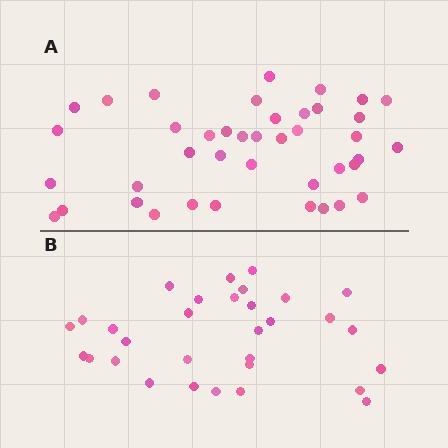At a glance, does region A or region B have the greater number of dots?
Region A (the top region) has more dots.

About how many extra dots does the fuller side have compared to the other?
Region A has roughly 10 or so more dots than region B.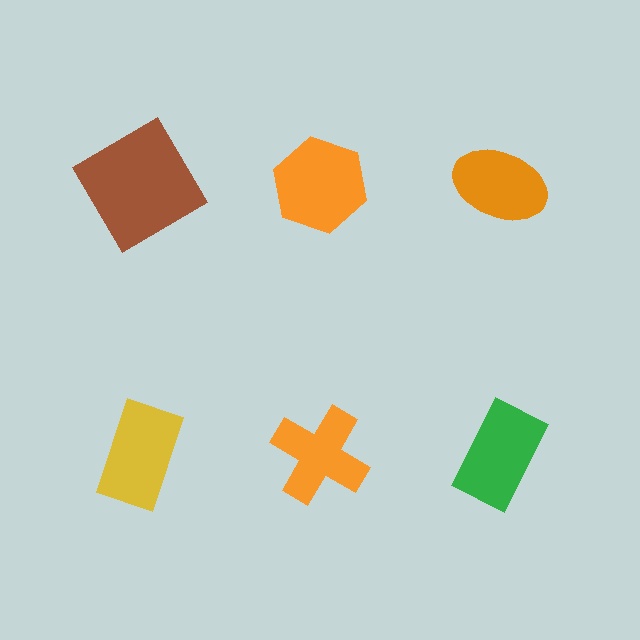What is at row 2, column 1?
A yellow rectangle.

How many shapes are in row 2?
3 shapes.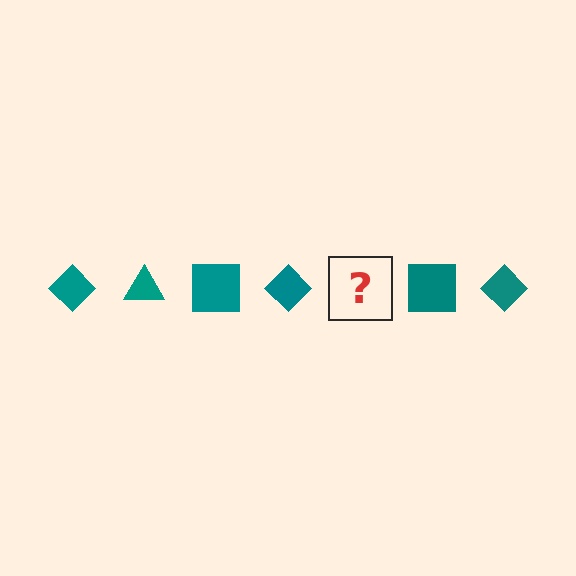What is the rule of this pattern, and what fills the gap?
The rule is that the pattern cycles through diamond, triangle, square shapes in teal. The gap should be filled with a teal triangle.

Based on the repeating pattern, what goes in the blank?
The blank should be a teal triangle.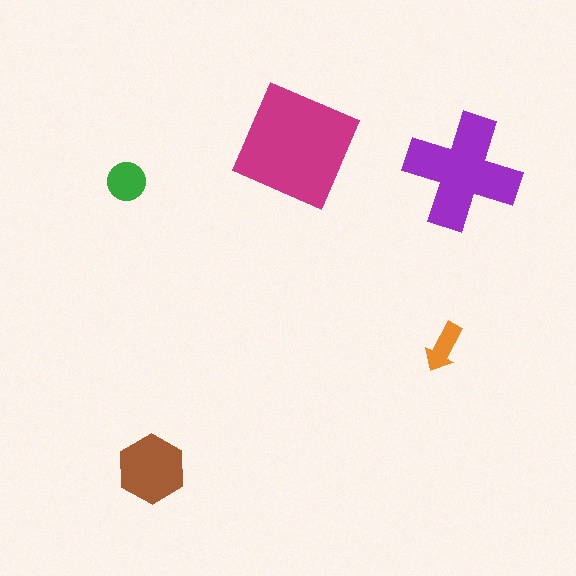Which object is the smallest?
The orange arrow.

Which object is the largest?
The magenta square.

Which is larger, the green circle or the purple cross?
The purple cross.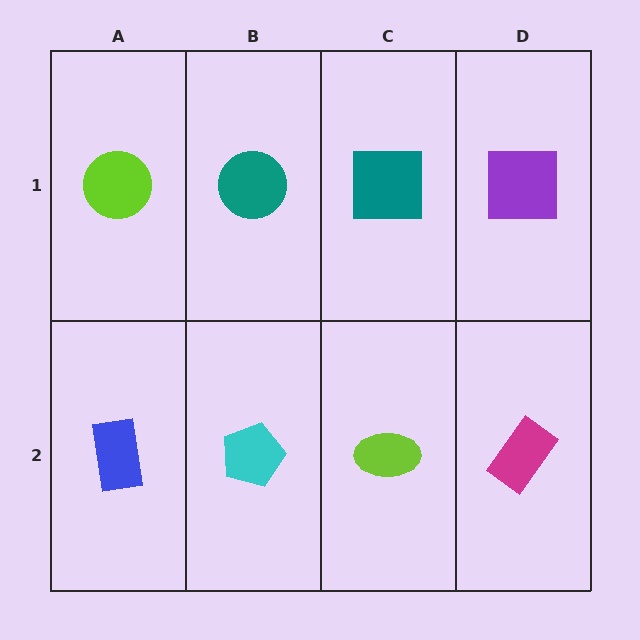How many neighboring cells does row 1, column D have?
2.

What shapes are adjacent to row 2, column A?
A lime circle (row 1, column A), a cyan pentagon (row 2, column B).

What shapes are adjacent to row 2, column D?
A purple square (row 1, column D), a lime ellipse (row 2, column C).